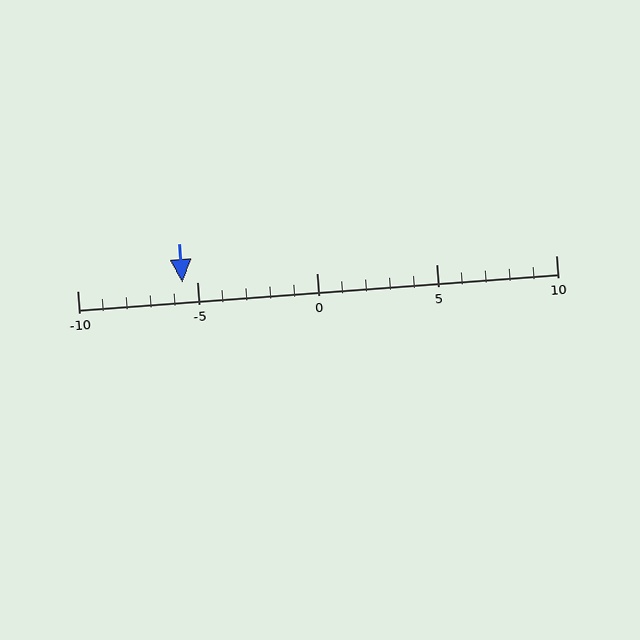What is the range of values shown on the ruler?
The ruler shows values from -10 to 10.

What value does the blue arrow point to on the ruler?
The blue arrow points to approximately -6.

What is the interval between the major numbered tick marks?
The major tick marks are spaced 5 units apart.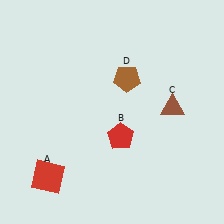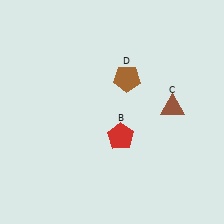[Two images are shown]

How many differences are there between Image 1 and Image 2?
There is 1 difference between the two images.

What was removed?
The red square (A) was removed in Image 2.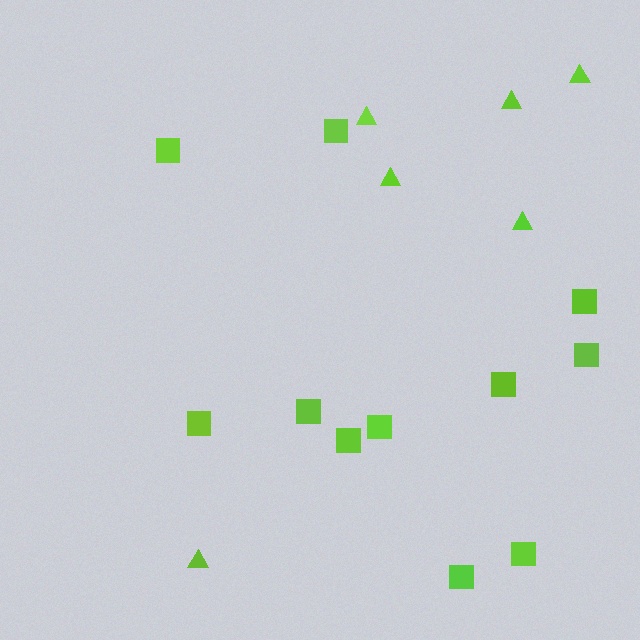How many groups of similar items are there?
There are 2 groups: one group of squares (11) and one group of triangles (6).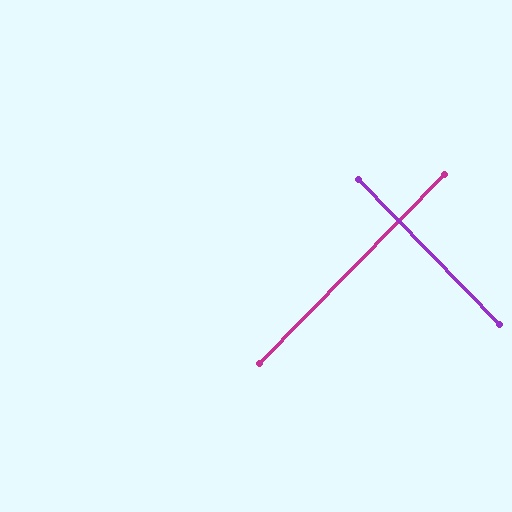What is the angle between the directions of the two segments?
Approximately 89 degrees.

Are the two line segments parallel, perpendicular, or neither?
Perpendicular — they meet at approximately 89°.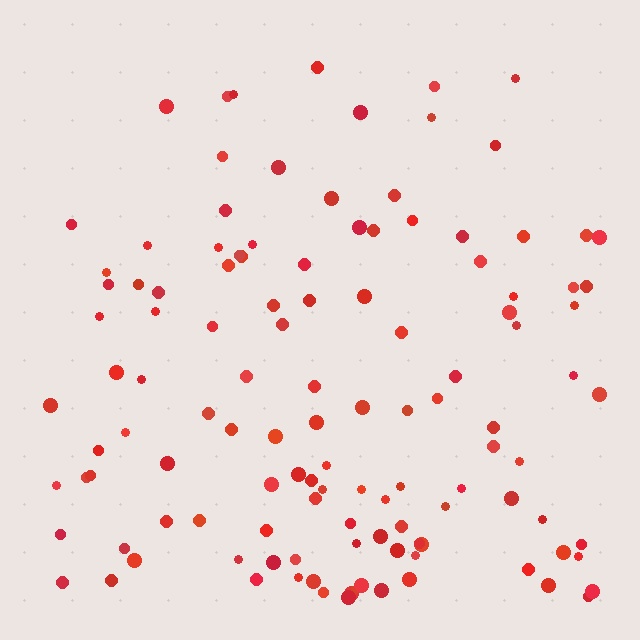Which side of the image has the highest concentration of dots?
The bottom.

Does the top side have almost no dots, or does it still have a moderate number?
Still a moderate number, just noticeably fewer than the bottom.